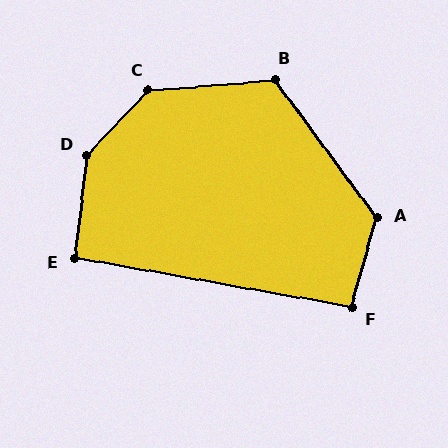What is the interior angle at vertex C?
Approximately 138 degrees (obtuse).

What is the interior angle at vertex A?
Approximately 128 degrees (obtuse).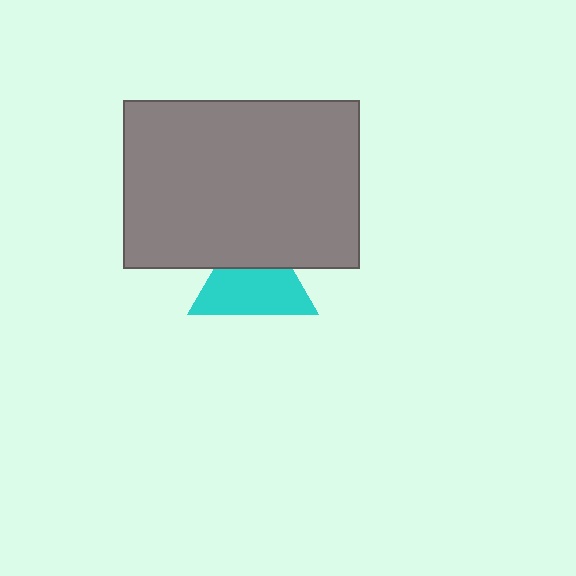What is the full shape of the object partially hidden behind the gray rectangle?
The partially hidden object is a cyan triangle.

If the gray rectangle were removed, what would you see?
You would see the complete cyan triangle.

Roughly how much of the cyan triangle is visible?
About half of it is visible (roughly 64%).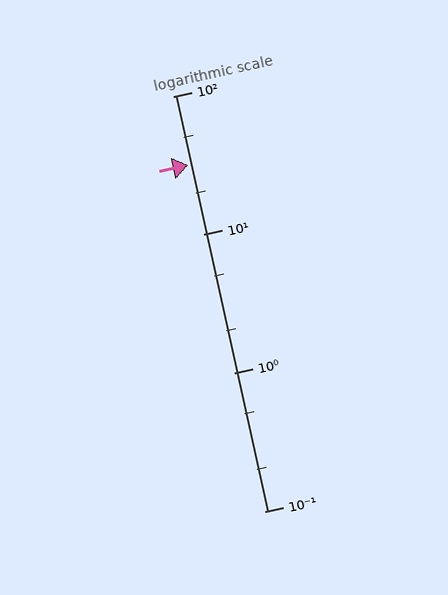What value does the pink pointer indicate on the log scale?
The pointer indicates approximately 32.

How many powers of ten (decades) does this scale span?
The scale spans 3 decades, from 0.1 to 100.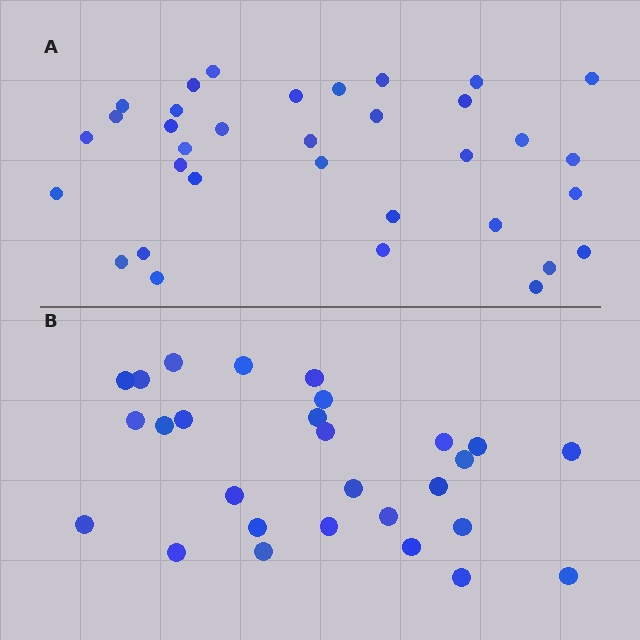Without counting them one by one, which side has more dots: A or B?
Region A (the top region) has more dots.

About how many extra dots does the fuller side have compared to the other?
Region A has about 6 more dots than region B.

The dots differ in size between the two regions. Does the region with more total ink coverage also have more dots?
No. Region B has more total ink coverage because its dots are larger, but region A actually contains more individual dots. Total area can be misleading — the number of items is what matters here.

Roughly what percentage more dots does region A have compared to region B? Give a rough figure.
About 20% more.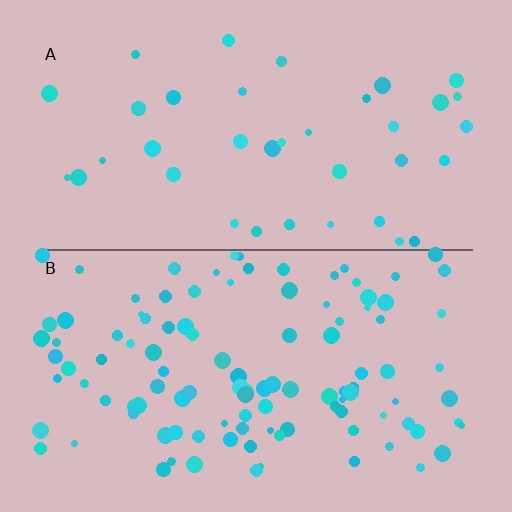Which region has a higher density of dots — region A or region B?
B (the bottom).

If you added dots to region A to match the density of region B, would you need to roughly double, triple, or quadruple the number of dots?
Approximately triple.